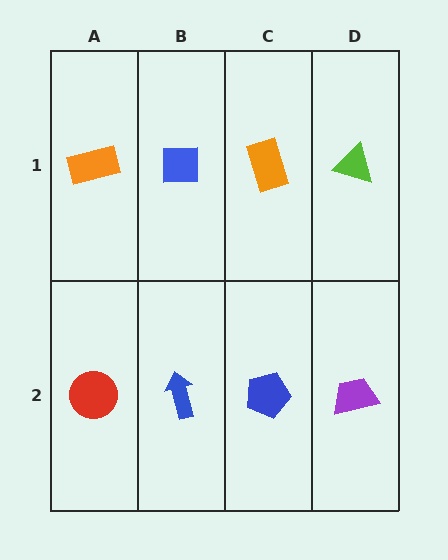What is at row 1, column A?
An orange rectangle.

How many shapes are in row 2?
4 shapes.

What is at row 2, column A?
A red circle.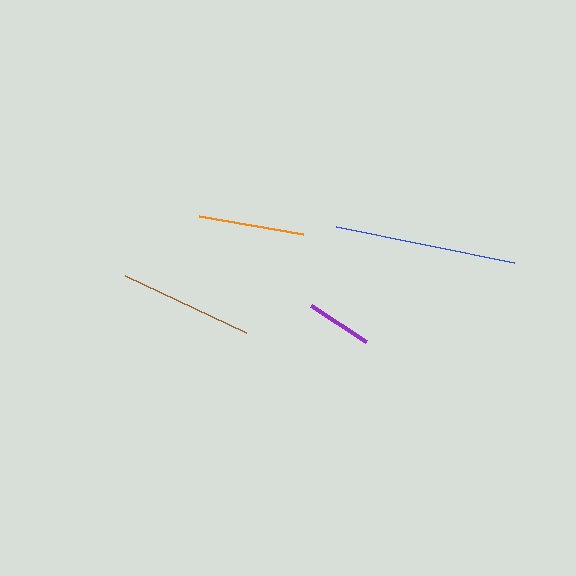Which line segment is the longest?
The blue line is the longest at approximately 182 pixels.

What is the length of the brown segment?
The brown segment is approximately 134 pixels long.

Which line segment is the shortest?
The purple line is the shortest at approximately 66 pixels.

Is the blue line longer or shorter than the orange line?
The blue line is longer than the orange line.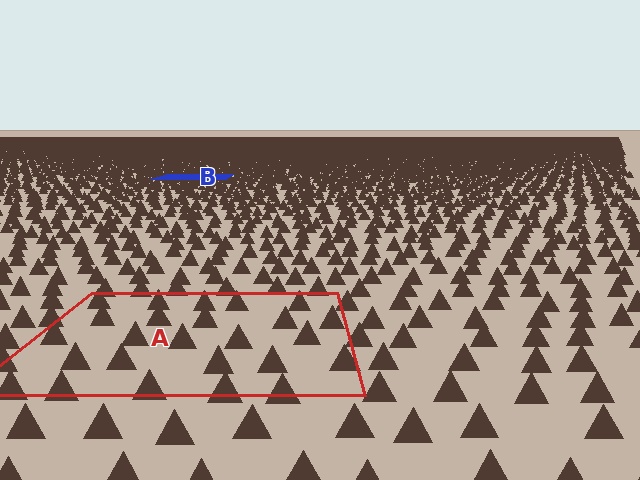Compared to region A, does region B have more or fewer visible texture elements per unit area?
Region B has more texture elements per unit area — they are packed more densely because it is farther away.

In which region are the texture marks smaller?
The texture marks are smaller in region B, because it is farther away.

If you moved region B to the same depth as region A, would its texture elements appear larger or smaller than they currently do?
They would appear larger. At a closer depth, the same texture elements are projected at a bigger on-screen size.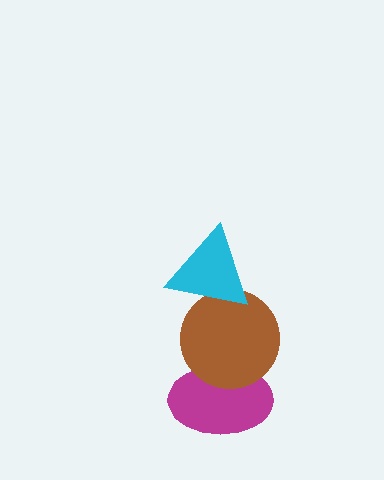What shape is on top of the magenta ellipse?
The brown circle is on top of the magenta ellipse.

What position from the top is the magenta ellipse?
The magenta ellipse is 3rd from the top.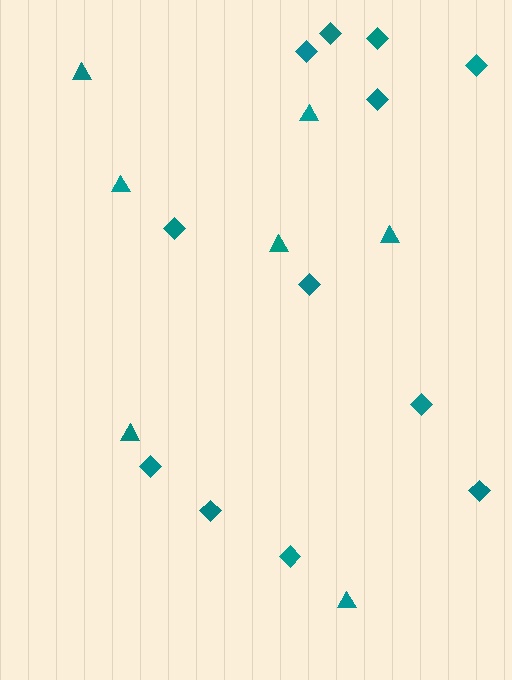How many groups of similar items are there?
There are 2 groups: one group of triangles (7) and one group of diamonds (12).